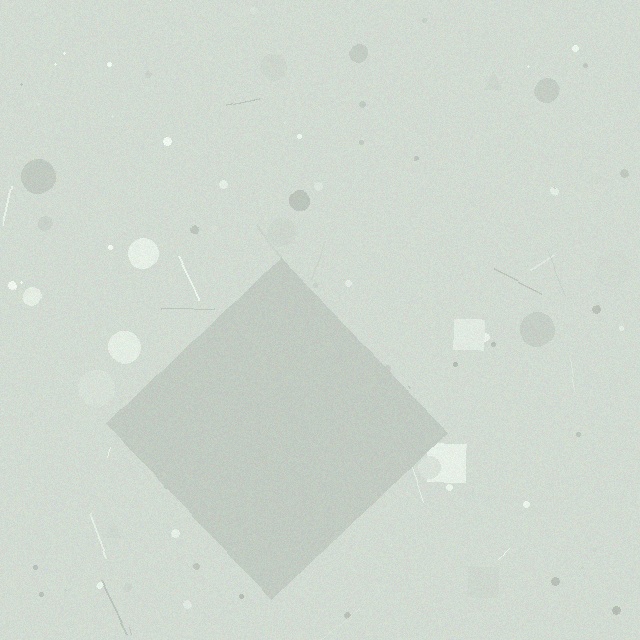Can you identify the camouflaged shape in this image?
The camouflaged shape is a diamond.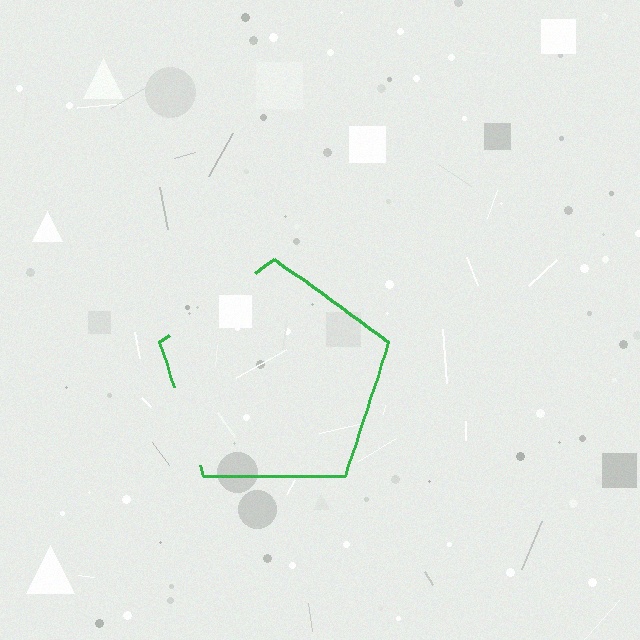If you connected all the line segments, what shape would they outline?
They would outline a pentagon.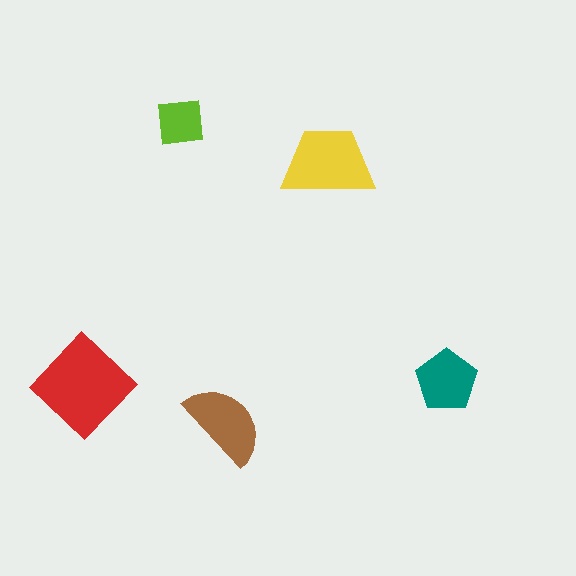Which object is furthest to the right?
The teal pentagon is rightmost.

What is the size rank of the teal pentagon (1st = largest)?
4th.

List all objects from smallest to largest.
The lime square, the teal pentagon, the brown semicircle, the yellow trapezoid, the red diamond.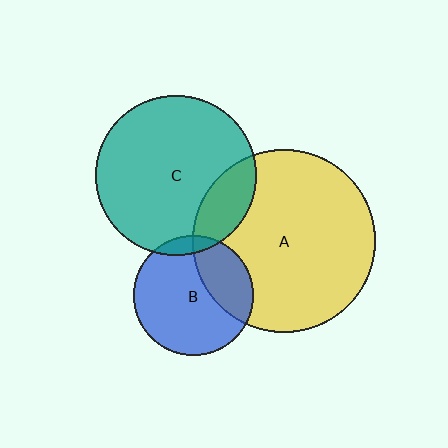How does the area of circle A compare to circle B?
Approximately 2.3 times.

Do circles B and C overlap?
Yes.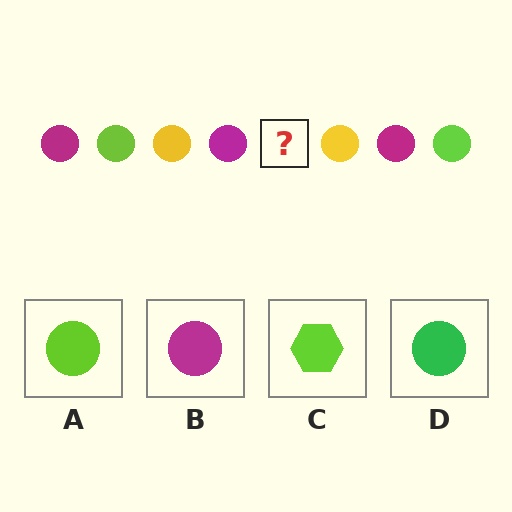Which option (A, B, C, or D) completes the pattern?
A.